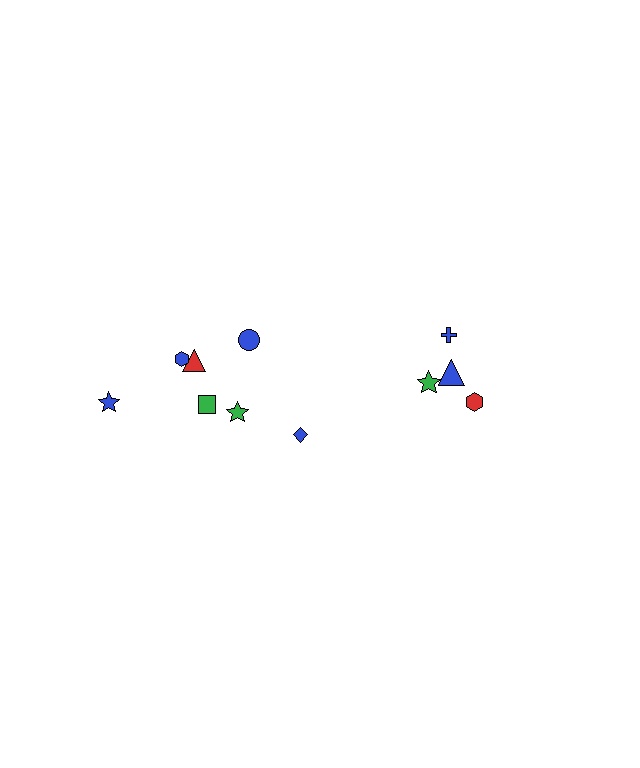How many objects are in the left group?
There are 7 objects.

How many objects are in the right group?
There are 4 objects.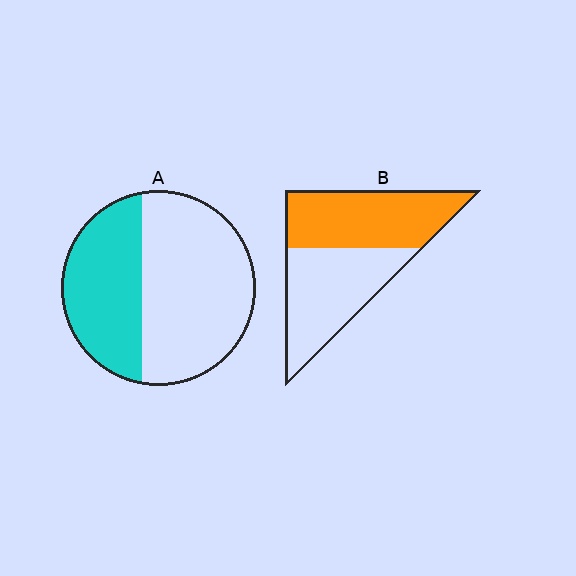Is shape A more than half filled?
No.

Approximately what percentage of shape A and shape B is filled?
A is approximately 40% and B is approximately 50%.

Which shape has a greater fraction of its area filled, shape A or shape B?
Shape B.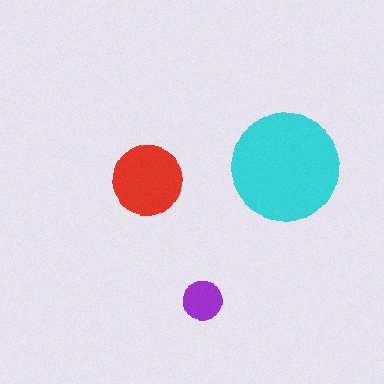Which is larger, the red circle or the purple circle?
The red one.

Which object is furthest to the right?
The cyan circle is rightmost.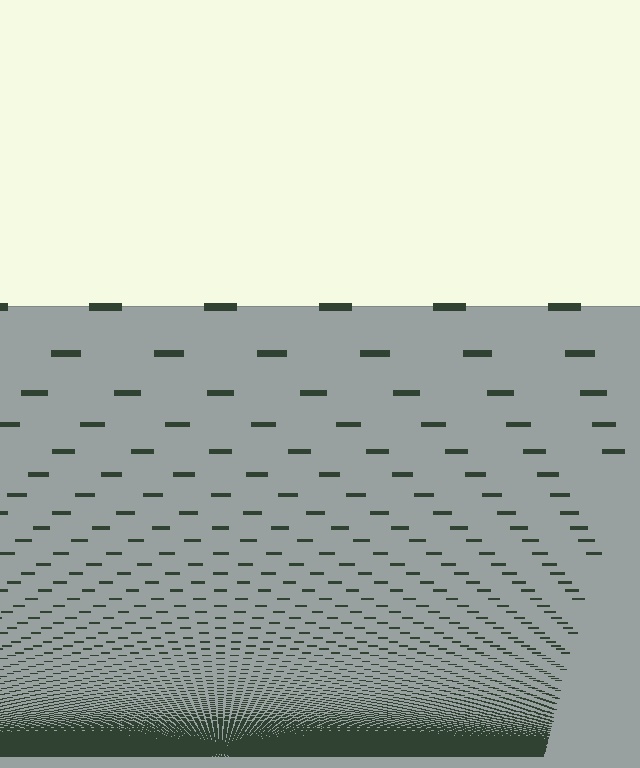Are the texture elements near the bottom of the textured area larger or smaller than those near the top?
Smaller. The gradient is inverted — elements near the bottom are smaller and denser.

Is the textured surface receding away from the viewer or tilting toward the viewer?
The surface appears to tilt toward the viewer. Texture elements get larger and sparser toward the top.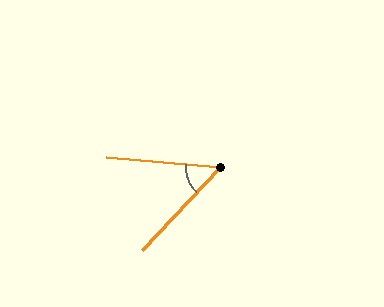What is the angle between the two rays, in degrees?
Approximately 52 degrees.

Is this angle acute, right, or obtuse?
It is acute.